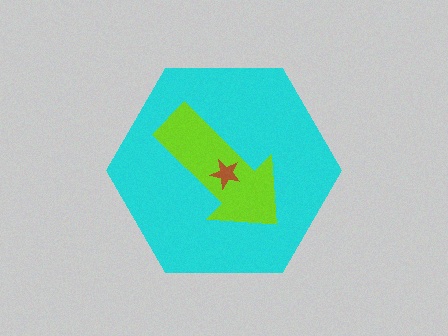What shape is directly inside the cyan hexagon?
The lime arrow.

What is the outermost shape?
The cyan hexagon.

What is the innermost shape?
The brown star.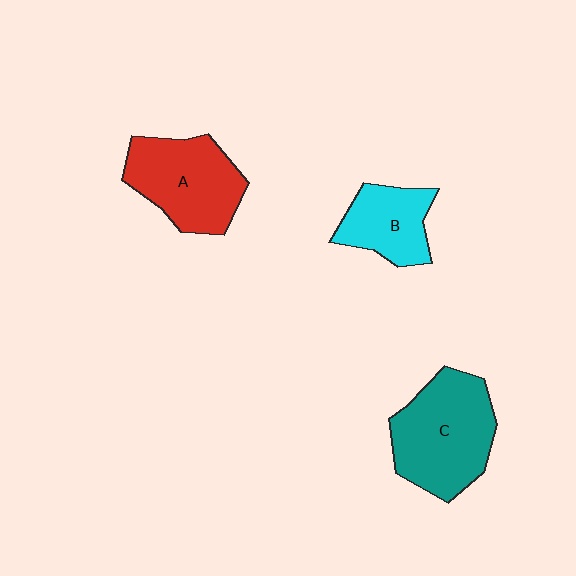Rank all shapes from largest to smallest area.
From largest to smallest: C (teal), A (red), B (cyan).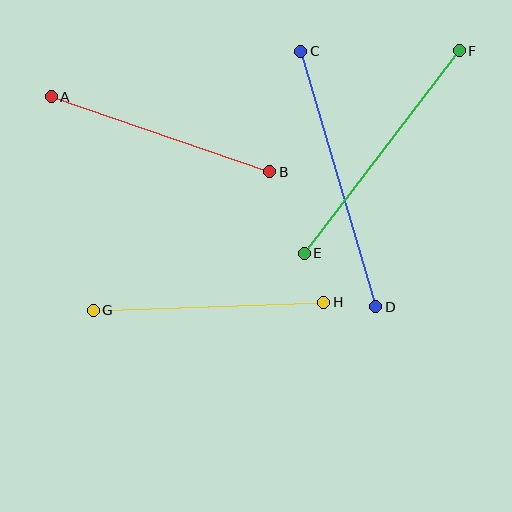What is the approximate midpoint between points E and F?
The midpoint is at approximately (382, 152) pixels.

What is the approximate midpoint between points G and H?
The midpoint is at approximately (209, 306) pixels.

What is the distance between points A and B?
The distance is approximately 231 pixels.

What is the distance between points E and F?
The distance is approximately 255 pixels.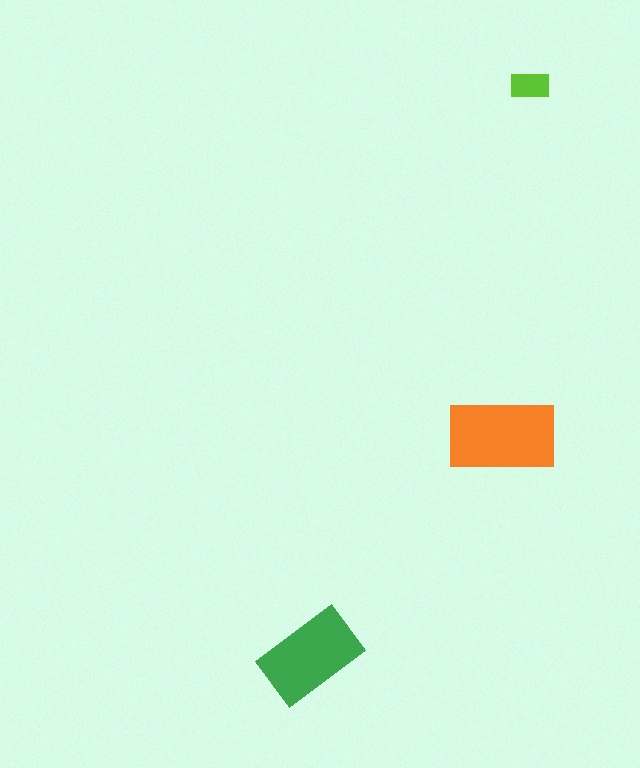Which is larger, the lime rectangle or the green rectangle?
The green one.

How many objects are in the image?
There are 3 objects in the image.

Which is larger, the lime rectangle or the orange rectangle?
The orange one.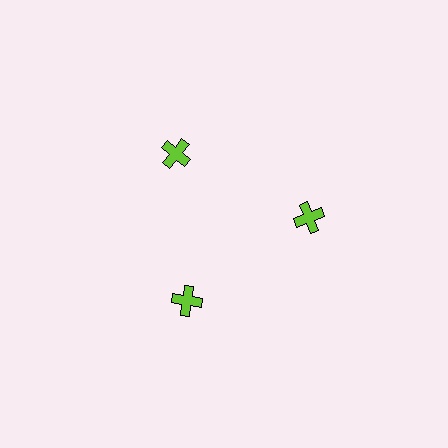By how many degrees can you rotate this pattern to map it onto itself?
The pattern maps onto itself every 120 degrees of rotation.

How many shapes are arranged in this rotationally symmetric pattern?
There are 3 shapes, arranged in 3 groups of 1.